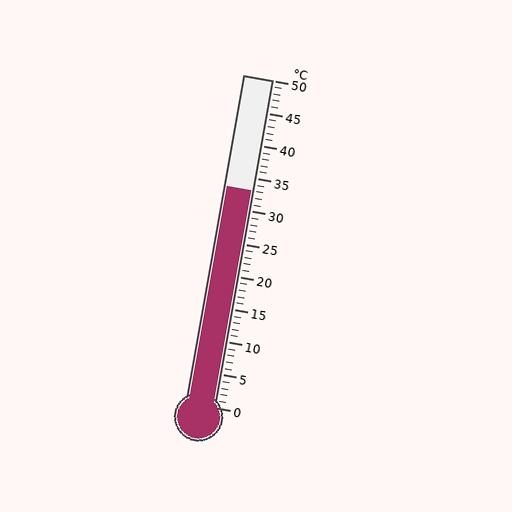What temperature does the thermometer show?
The thermometer shows approximately 33°C.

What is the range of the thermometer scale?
The thermometer scale ranges from 0°C to 50°C.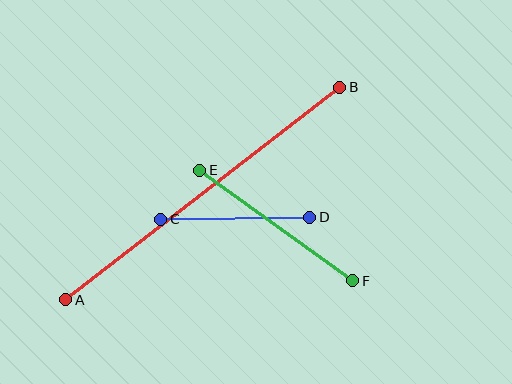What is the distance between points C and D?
The distance is approximately 149 pixels.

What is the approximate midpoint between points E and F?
The midpoint is at approximately (276, 225) pixels.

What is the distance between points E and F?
The distance is approximately 189 pixels.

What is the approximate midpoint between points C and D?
The midpoint is at approximately (235, 218) pixels.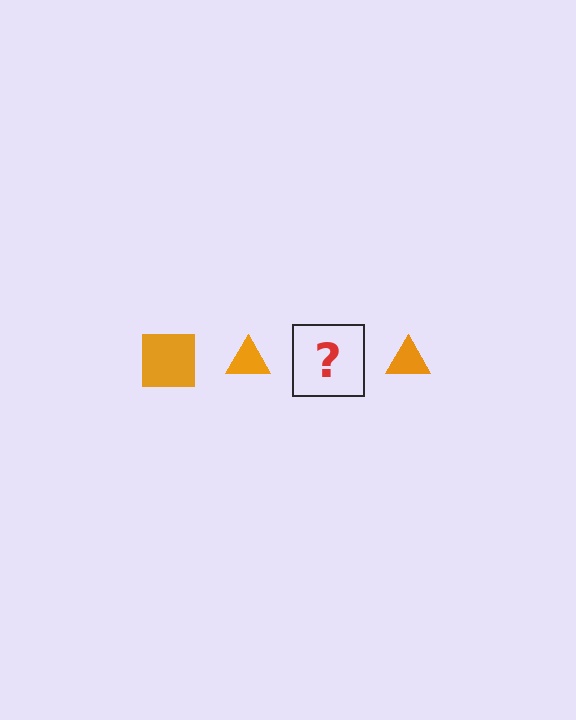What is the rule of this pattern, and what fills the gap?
The rule is that the pattern cycles through square, triangle shapes in orange. The gap should be filled with an orange square.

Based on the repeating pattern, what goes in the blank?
The blank should be an orange square.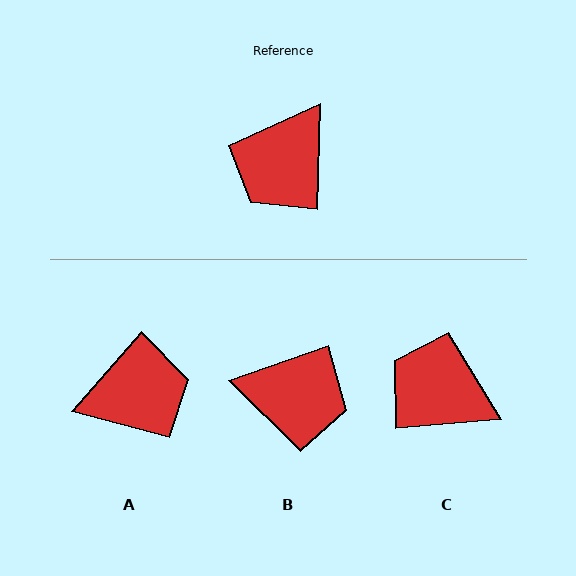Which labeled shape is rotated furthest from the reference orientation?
A, about 141 degrees away.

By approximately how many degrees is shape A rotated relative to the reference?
Approximately 141 degrees counter-clockwise.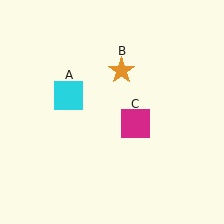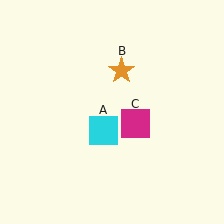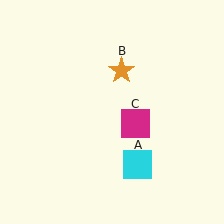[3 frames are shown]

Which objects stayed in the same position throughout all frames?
Orange star (object B) and magenta square (object C) remained stationary.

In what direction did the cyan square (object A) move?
The cyan square (object A) moved down and to the right.